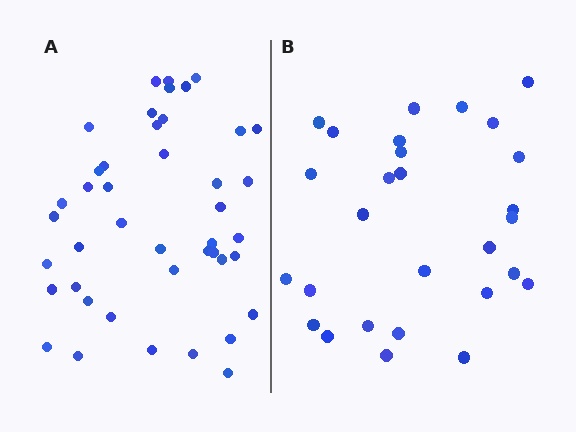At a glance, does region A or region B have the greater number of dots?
Region A (the left region) has more dots.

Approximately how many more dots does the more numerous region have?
Region A has approximately 15 more dots than region B.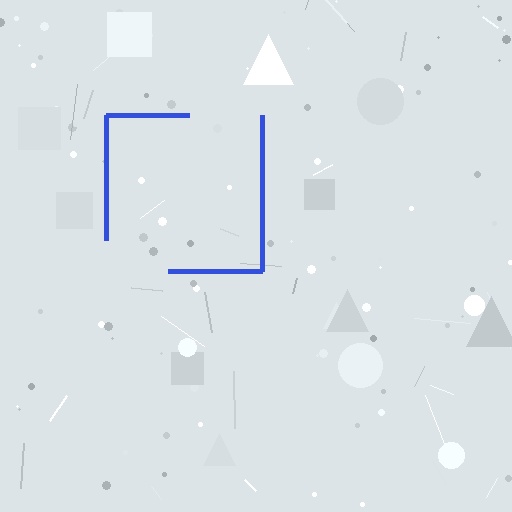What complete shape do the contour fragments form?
The contour fragments form a square.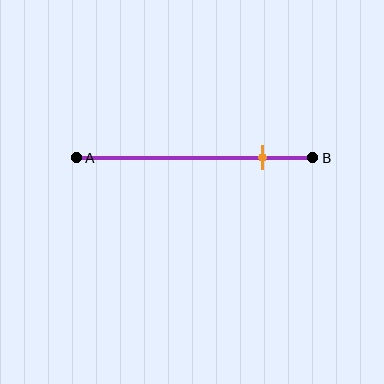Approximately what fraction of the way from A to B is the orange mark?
The orange mark is approximately 80% of the way from A to B.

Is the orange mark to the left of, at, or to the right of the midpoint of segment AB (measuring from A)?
The orange mark is to the right of the midpoint of segment AB.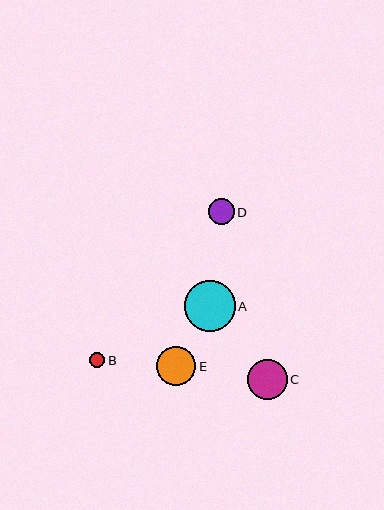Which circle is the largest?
Circle A is the largest with a size of approximately 51 pixels.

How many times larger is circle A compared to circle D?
Circle A is approximately 2.0 times the size of circle D.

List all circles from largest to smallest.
From largest to smallest: A, C, E, D, B.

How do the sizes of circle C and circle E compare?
Circle C and circle E are approximately the same size.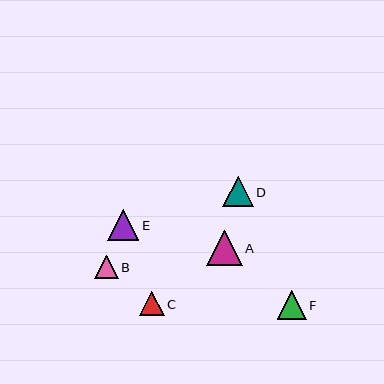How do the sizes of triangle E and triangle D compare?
Triangle E and triangle D are approximately the same size.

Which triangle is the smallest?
Triangle B is the smallest with a size of approximately 24 pixels.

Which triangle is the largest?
Triangle A is the largest with a size of approximately 36 pixels.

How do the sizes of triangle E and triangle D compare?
Triangle E and triangle D are approximately the same size.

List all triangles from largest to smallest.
From largest to smallest: A, E, D, F, C, B.